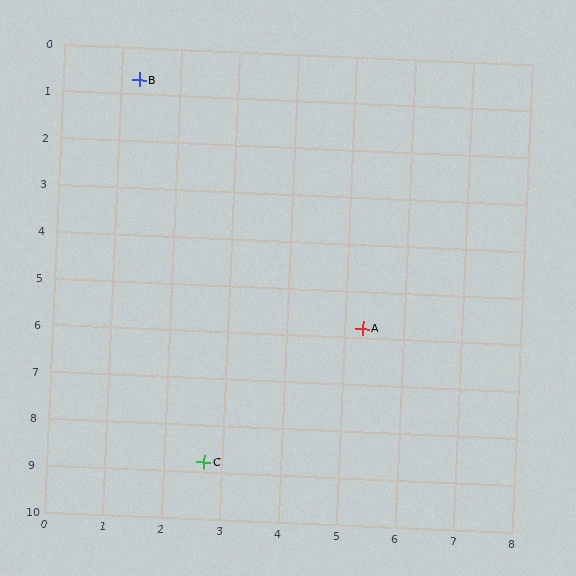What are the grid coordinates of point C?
Point C is at approximately (2.7, 8.8).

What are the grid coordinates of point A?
Point A is at approximately (5.3, 5.8).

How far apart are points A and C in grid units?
Points A and C are about 4.0 grid units apart.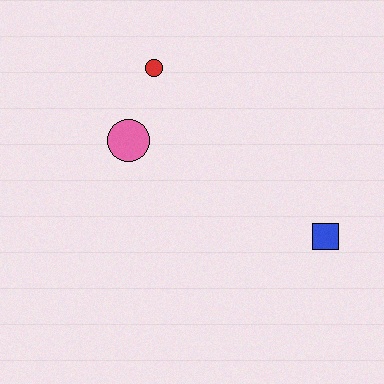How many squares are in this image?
There is 1 square.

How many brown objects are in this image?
There are no brown objects.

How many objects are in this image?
There are 3 objects.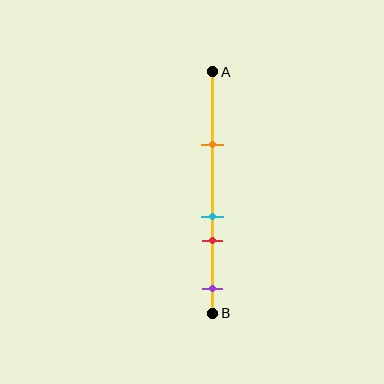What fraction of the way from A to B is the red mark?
The red mark is approximately 70% (0.7) of the way from A to B.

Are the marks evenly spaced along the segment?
No, the marks are not evenly spaced.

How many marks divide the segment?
There are 4 marks dividing the segment.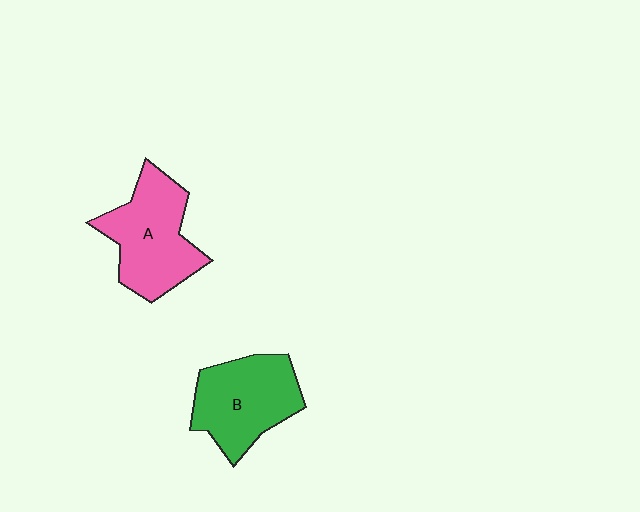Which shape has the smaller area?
Shape B (green).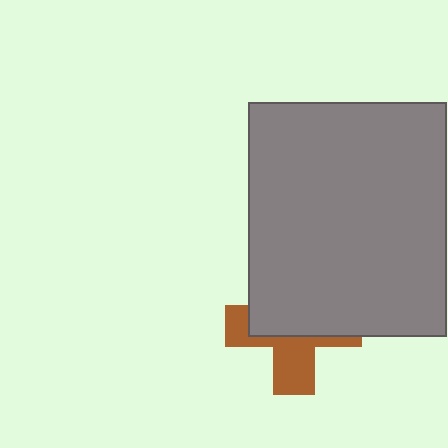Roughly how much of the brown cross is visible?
A small part of it is visible (roughly 42%).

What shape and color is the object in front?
The object in front is a gray rectangle.